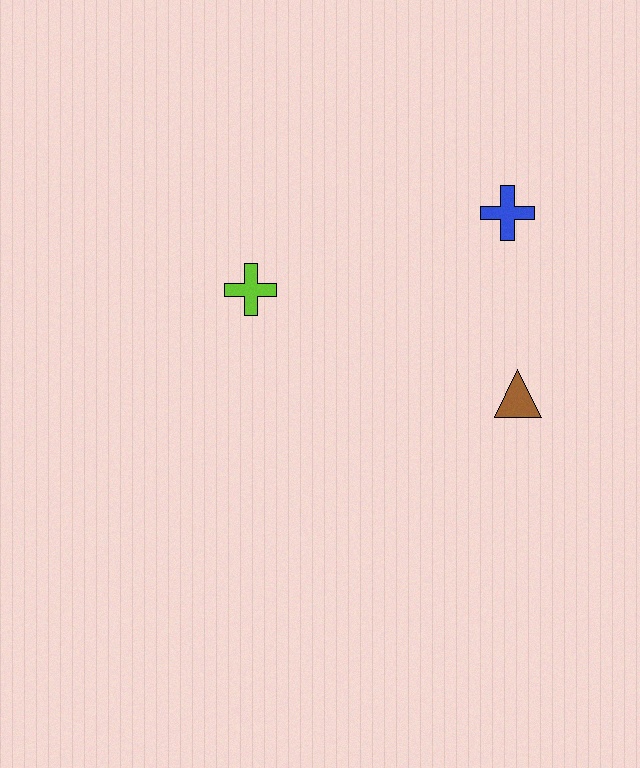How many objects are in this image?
There are 3 objects.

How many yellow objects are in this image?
There are no yellow objects.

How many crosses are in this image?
There are 2 crosses.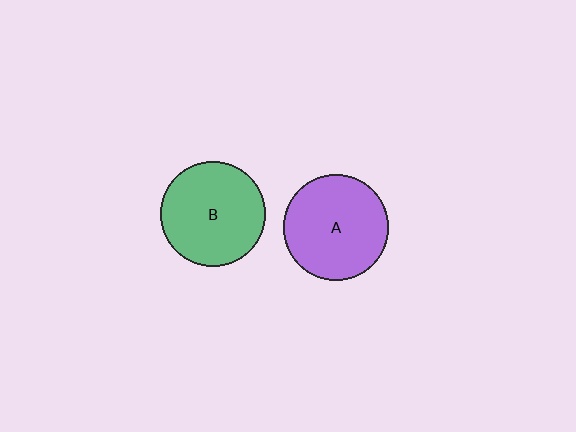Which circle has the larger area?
Circle A (purple).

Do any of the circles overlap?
No, none of the circles overlap.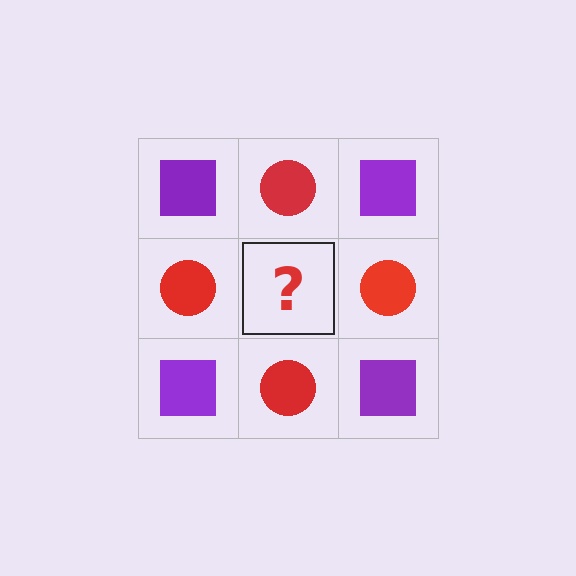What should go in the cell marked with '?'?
The missing cell should contain a purple square.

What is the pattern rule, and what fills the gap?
The rule is that it alternates purple square and red circle in a checkerboard pattern. The gap should be filled with a purple square.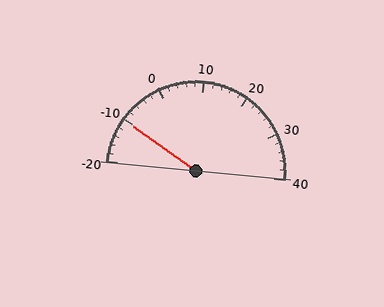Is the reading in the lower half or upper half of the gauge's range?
The reading is in the lower half of the range (-20 to 40).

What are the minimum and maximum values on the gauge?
The gauge ranges from -20 to 40.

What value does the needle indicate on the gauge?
The needle indicates approximately -10.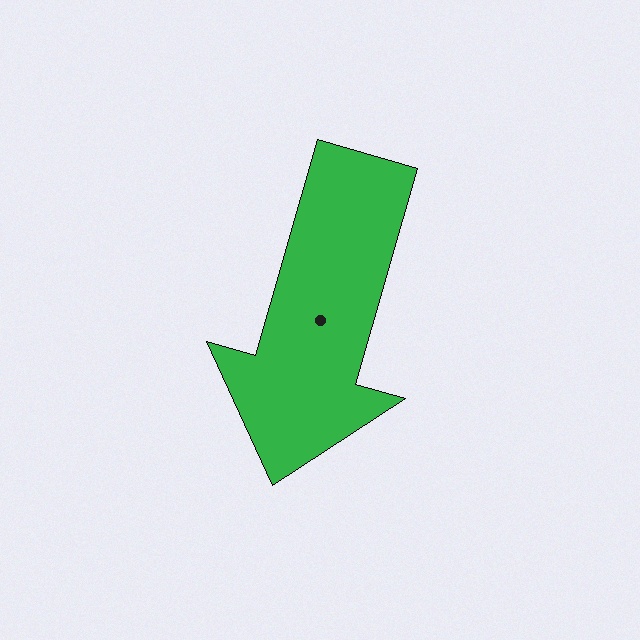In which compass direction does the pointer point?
South.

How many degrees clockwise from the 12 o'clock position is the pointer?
Approximately 196 degrees.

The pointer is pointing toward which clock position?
Roughly 7 o'clock.